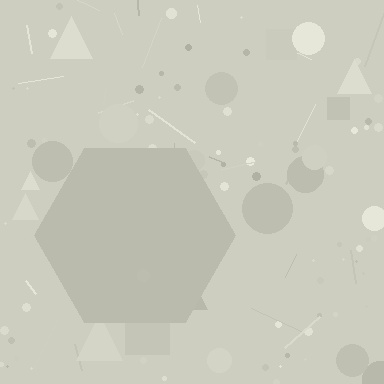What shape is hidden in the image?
A hexagon is hidden in the image.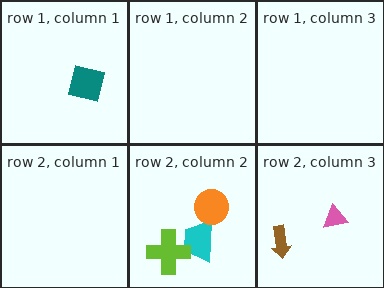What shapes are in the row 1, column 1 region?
The teal square.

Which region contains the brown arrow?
The row 2, column 3 region.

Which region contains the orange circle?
The row 2, column 2 region.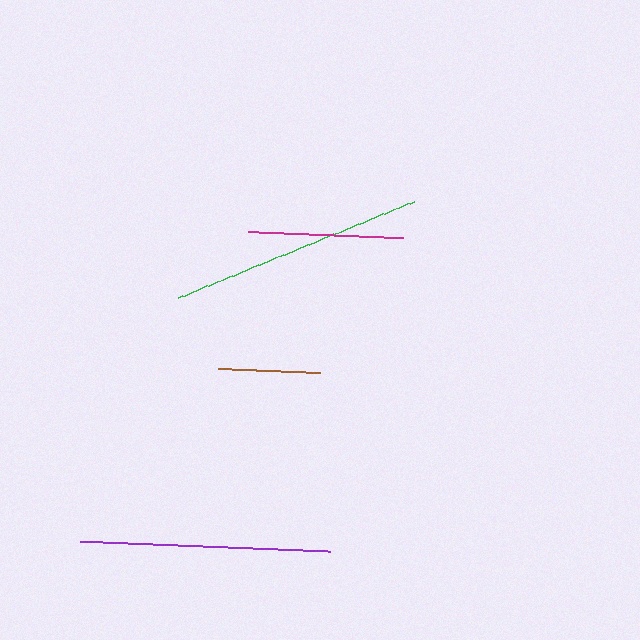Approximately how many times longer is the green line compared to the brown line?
The green line is approximately 2.5 times the length of the brown line.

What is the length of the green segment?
The green segment is approximately 256 pixels long.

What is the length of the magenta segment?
The magenta segment is approximately 156 pixels long.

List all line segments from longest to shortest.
From longest to shortest: green, purple, magenta, brown.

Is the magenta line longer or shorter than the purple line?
The purple line is longer than the magenta line.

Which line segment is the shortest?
The brown line is the shortest at approximately 103 pixels.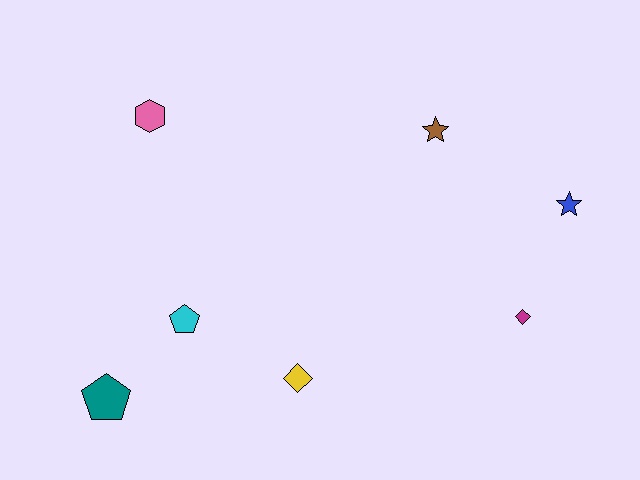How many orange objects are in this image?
There are no orange objects.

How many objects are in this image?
There are 7 objects.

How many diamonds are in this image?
There are 2 diamonds.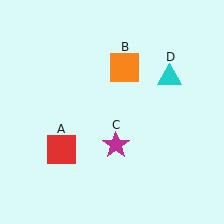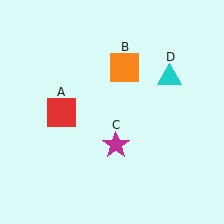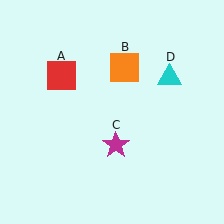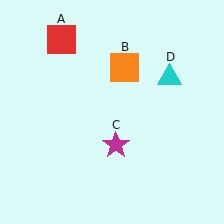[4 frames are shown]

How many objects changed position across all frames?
1 object changed position: red square (object A).